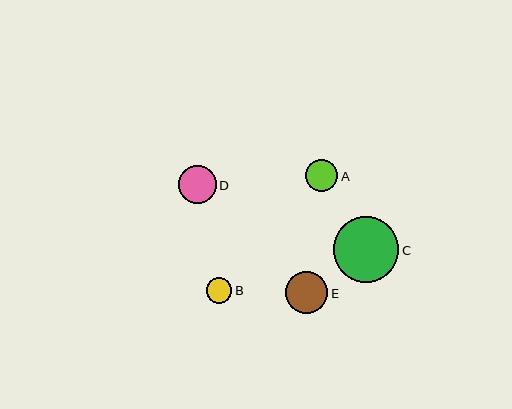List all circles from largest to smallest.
From largest to smallest: C, E, D, A, B.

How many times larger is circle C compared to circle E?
Circle C is approximately 1.5 times the size of circle E.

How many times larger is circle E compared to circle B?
Circle E is approximately 1.6 times the size of circle B.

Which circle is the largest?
Circle C is the largest with a size of approximately 66 pixels.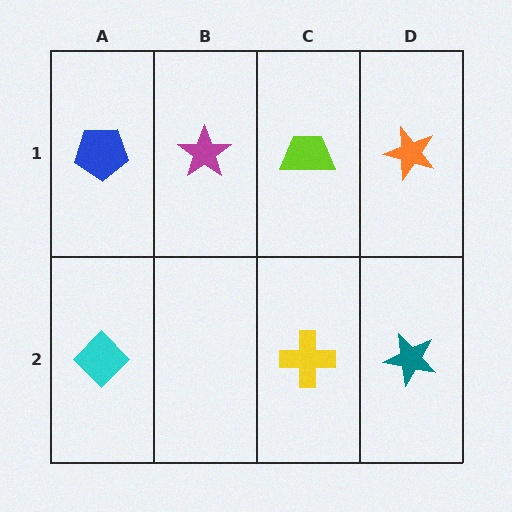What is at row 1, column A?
A blue pentagon.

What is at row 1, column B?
A magenta star.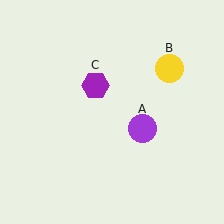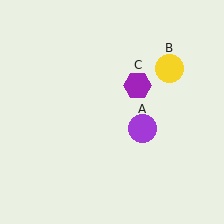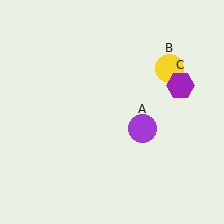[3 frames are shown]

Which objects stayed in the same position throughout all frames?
Purple circle (object A) and yellow circle (object B) remained stationary.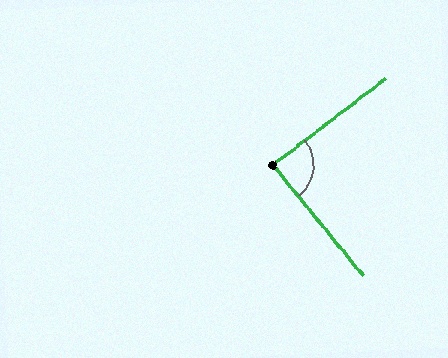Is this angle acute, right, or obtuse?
It is approximately a right angle.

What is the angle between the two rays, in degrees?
Approximately 88 degrees.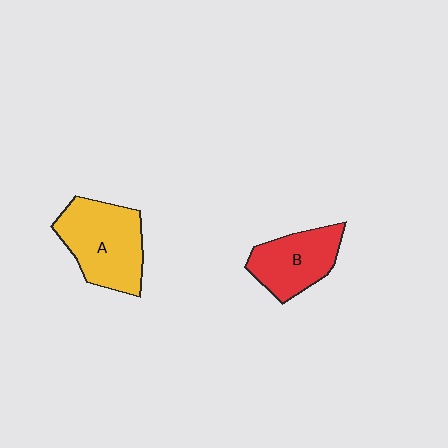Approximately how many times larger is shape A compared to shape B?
Approximately 1.3 times.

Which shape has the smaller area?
Shape B (red).